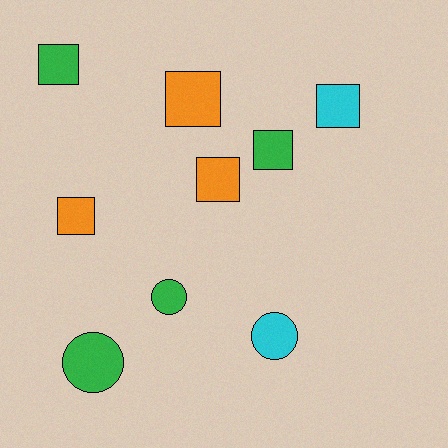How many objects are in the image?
There are 9 objects.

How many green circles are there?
There are 2 green circles.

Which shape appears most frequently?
Square, with 6 objects.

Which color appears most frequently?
Green, with 4 objects.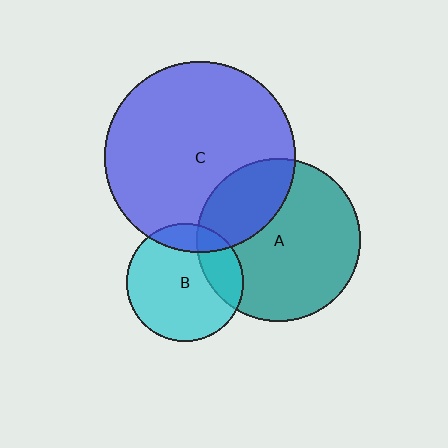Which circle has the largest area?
Circle C (blue).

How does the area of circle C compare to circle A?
Approximately 1.4 times.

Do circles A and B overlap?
Yes.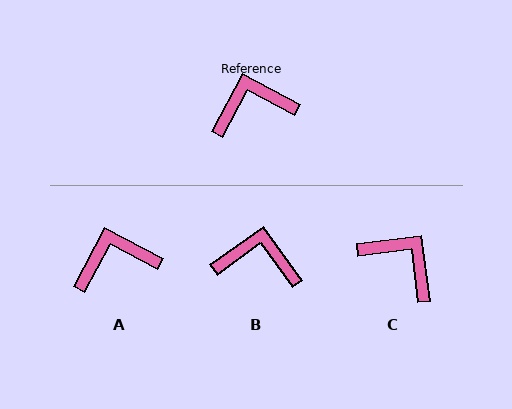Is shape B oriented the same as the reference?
No, it is off by about 26 degrees.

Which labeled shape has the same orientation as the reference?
A.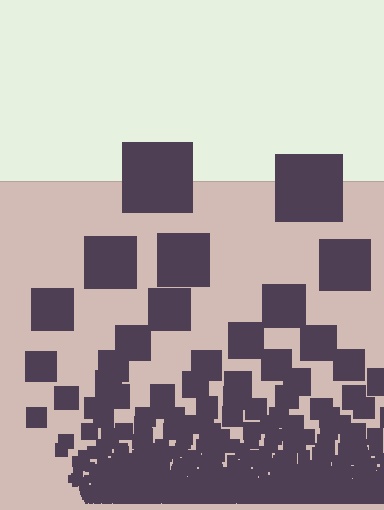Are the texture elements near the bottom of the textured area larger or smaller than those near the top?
Smaller. The gradient is inverted — elements near the bottom are smaller and denser.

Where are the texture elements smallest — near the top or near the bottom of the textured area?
Near the bottom.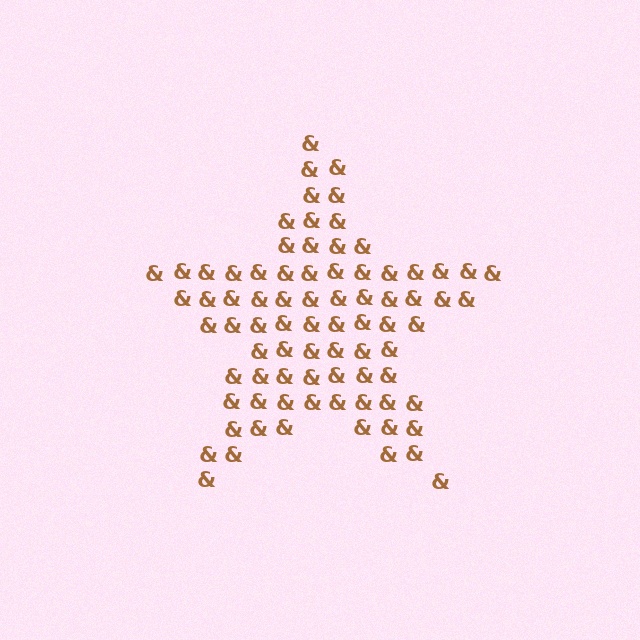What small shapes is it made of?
It is made of small ampersands.